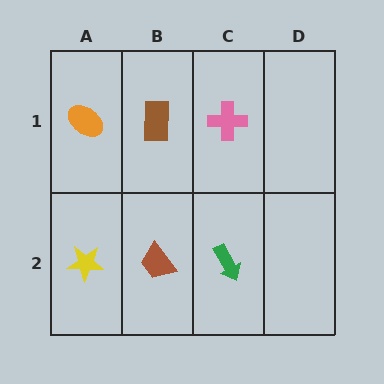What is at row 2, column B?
A brown trapezoid.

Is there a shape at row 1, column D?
No, that cell is empty.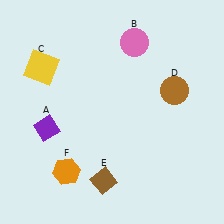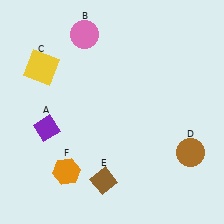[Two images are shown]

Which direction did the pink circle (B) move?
The pink circle (B) moved left.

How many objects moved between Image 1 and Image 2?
2 objects moved between the two images.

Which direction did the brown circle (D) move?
The brown circle (D) moved down.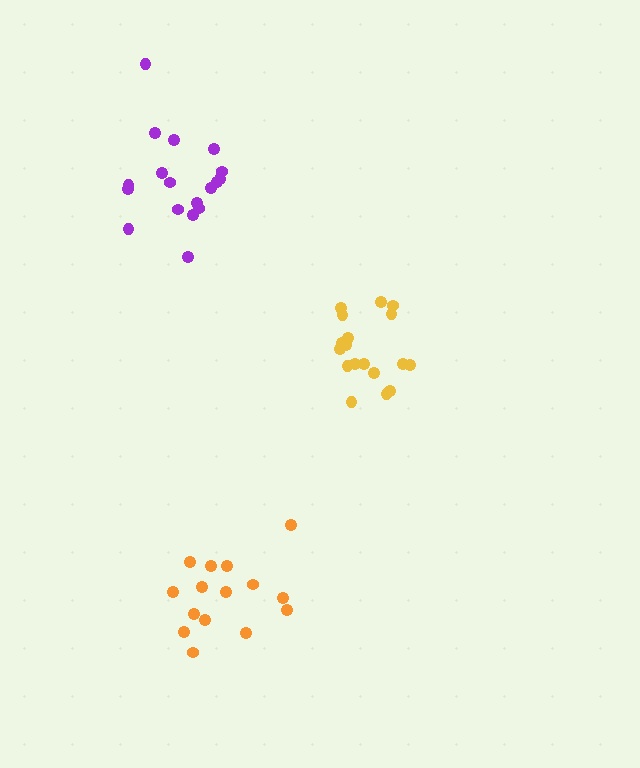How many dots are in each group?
Group 1: 15 dots, Group 2: 18 dots, Group 3: 18 dots (51 total).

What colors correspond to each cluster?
The clusters are colored: orange, purple, yellow.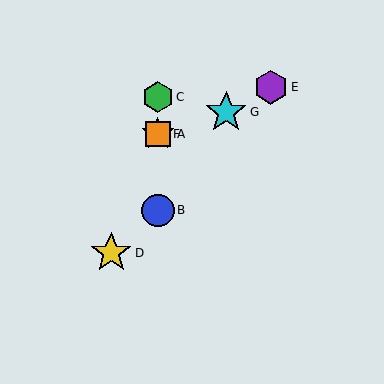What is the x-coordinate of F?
Object F is at x≈158.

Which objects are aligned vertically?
Objects A, B, C, F are aligned vertically.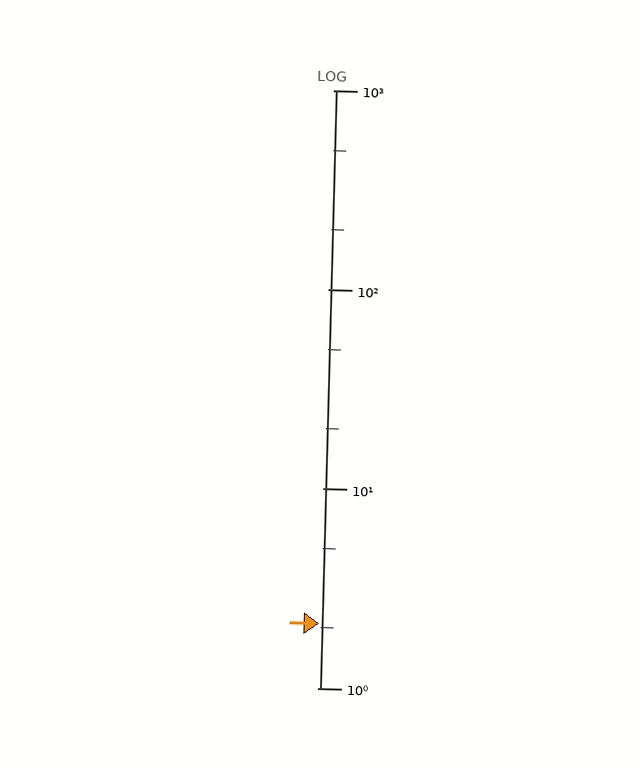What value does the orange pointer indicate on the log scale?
The pointer indicates approximately 2.1.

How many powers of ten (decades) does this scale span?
The scale spans 3 decades, from 1 to 1000.